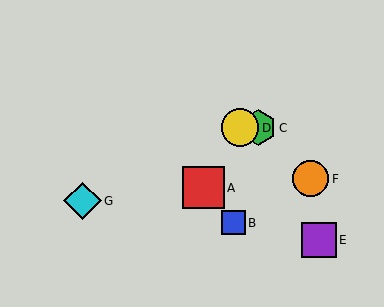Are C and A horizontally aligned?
No, C is at y≈128 and A is at y≈188.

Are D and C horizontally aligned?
Yes, both are at y≈128.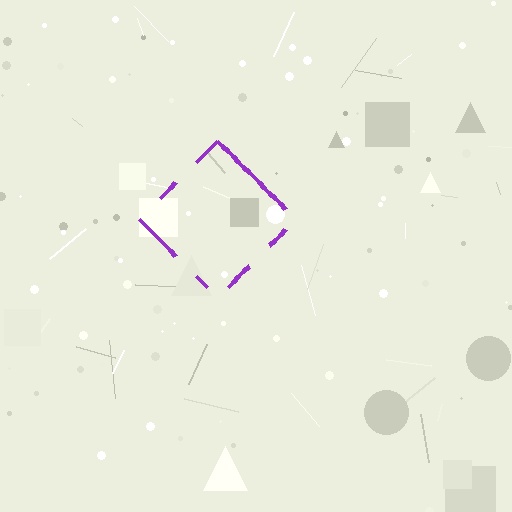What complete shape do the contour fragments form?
The contour fragments form a diamond.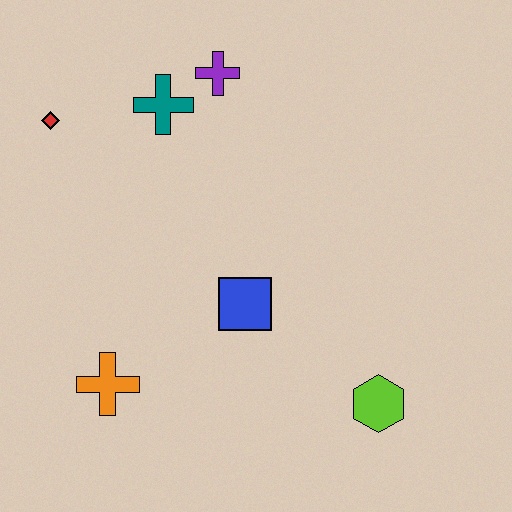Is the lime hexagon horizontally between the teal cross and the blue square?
No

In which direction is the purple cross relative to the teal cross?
The purple cross is to the right of the teal cross.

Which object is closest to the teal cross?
The purple cross is closest to the teal cross.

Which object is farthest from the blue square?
The red diamond is farthest from the blue square.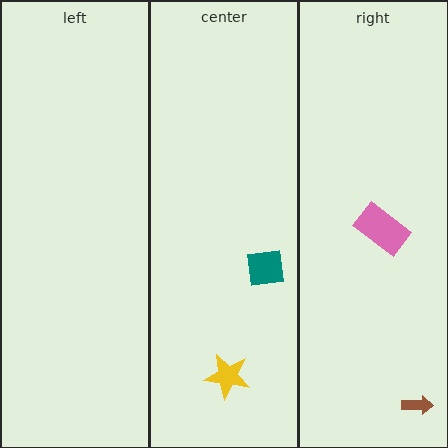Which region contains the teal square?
The center region.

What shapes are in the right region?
The brown arrow, the pink rectangle.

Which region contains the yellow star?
The center region.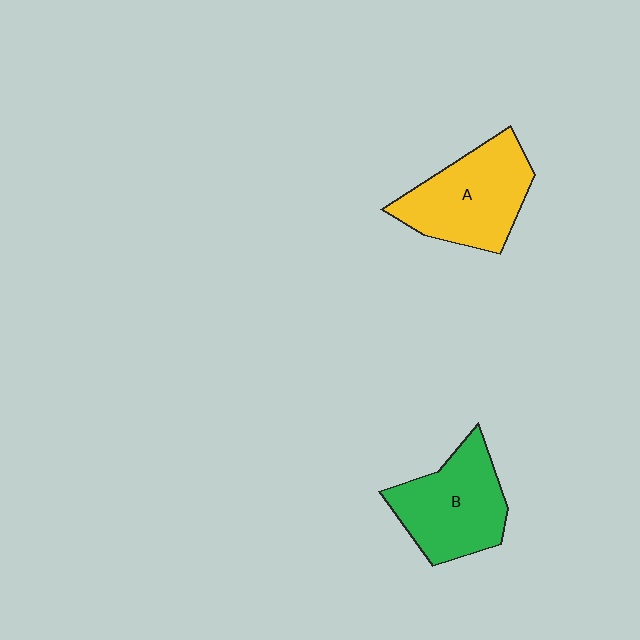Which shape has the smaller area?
Shape B (green).